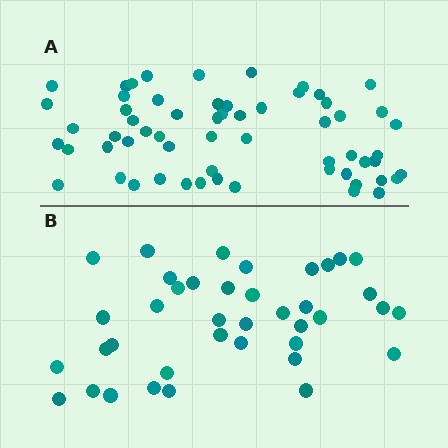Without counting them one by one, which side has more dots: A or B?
Region A (the top region) has more dots.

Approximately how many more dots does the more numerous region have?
Region A has approximately 20 more dots than region B.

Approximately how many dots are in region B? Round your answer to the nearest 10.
About 40 dots. (The exact count is 39, which rounds to 40.)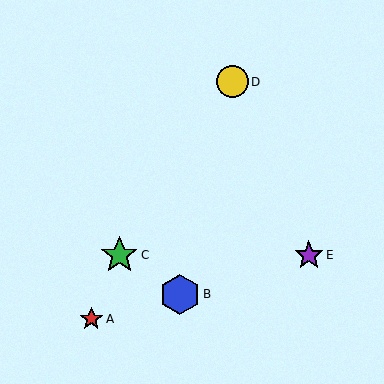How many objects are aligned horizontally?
2 objects (C, E) are aligned horizontally.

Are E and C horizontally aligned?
Yes, both are at y≈255.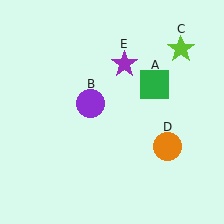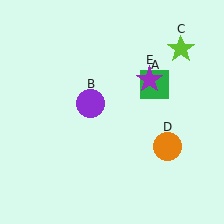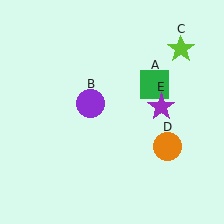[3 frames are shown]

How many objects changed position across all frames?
1 object changed position: purple star (object E).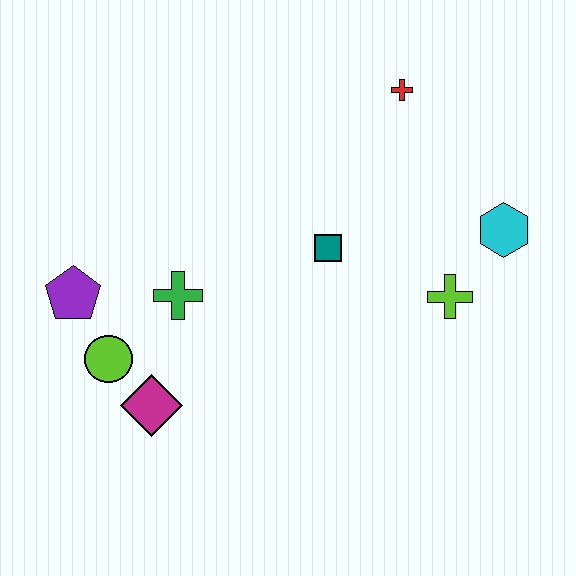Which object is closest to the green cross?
The lime circle is closest to the green cross.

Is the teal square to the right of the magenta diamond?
Yes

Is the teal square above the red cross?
No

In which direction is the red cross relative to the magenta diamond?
The red cross is above the magenta diamond.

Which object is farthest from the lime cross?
The purple pentagon is farthest from the lime cross.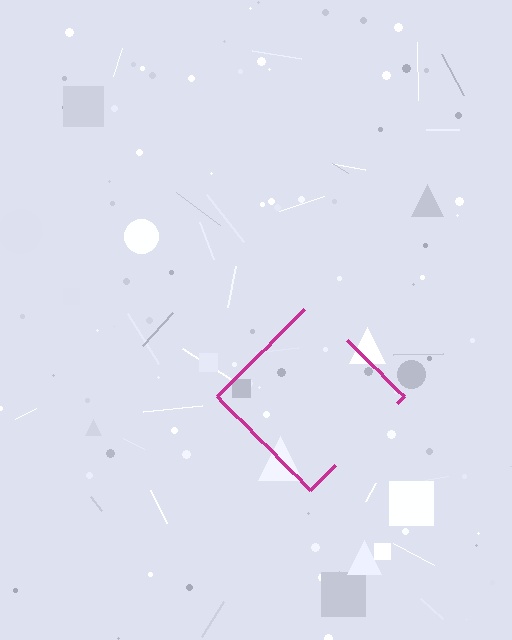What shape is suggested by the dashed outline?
The dashed outline suggests a diamond.